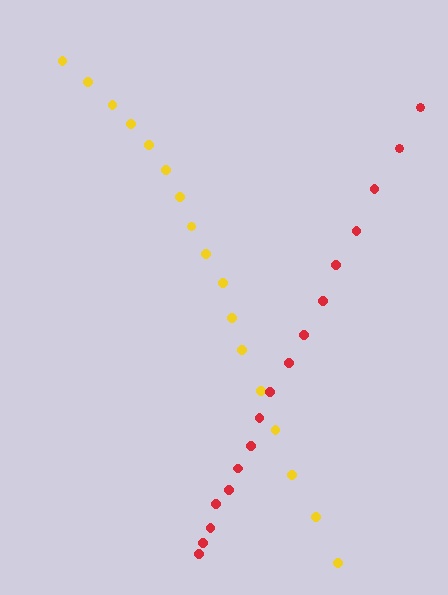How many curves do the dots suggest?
There are 2 distinct paths.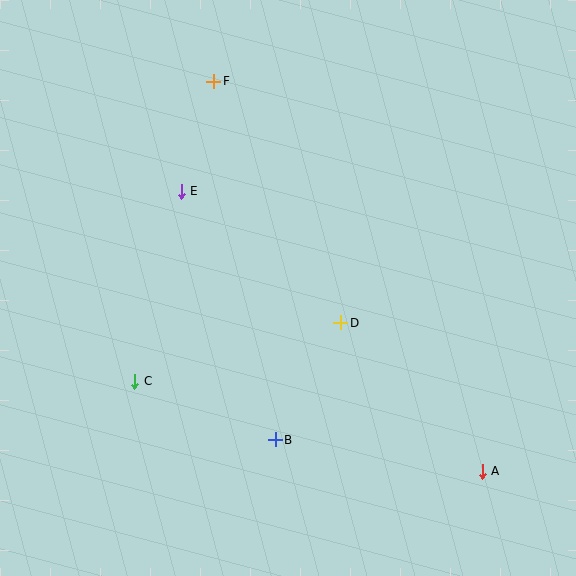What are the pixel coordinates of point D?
Point D is at (341, 323).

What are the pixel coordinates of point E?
Point E is at (181, 191).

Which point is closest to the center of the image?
Point D at (341, 323) is closest to the center.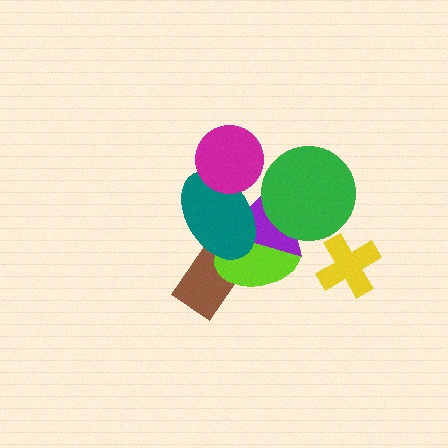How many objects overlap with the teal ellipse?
4 objects overlap with the teal ellipse.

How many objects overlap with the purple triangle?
4 objects overlap with the purple triangle.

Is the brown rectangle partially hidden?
Yes, it is partially covered by another shape.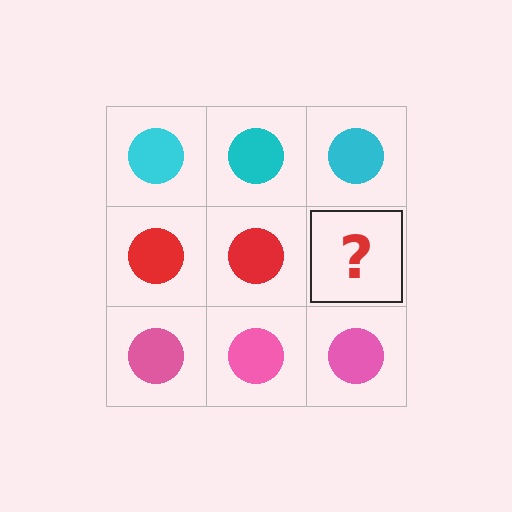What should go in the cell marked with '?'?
The missing cell should contain a red circle.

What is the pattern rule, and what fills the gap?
The rule is that each row has a consistent color. The gap should be filled with a red circle.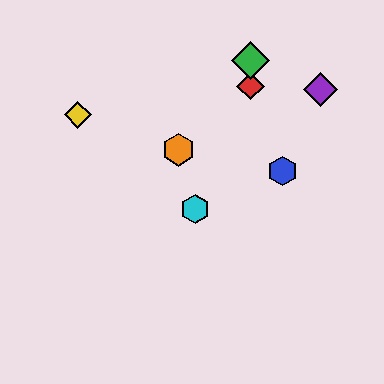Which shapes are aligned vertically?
The red diamond, the green diamond are aligned vertically.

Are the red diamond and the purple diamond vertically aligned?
No, the red diamond is at x≈250 and the purple diamond is at x≈321.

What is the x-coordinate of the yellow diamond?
The yellow diamond is at x≈78.